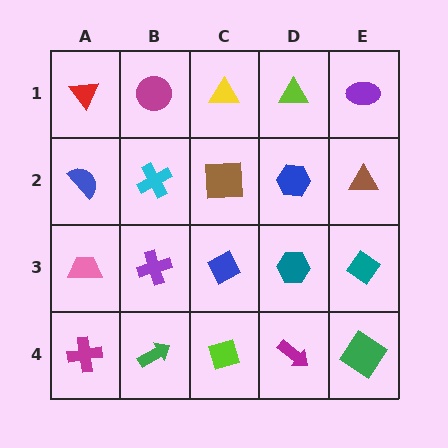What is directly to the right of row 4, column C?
A magenta arrow.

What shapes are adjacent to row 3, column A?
A blue semicircle (row 2, column A), a magenta cross (row 4, column A), a purple cross (row 3, column B).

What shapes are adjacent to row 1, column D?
A blue hexagon (row 2, column D), a yellow triangle (row 1, column C), a purple ellipse (row 1, column E).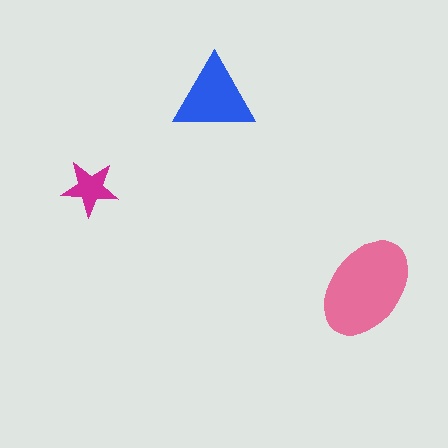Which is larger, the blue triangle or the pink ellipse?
The pink ellipse.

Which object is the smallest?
The magenta star.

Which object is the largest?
The pink ellipse.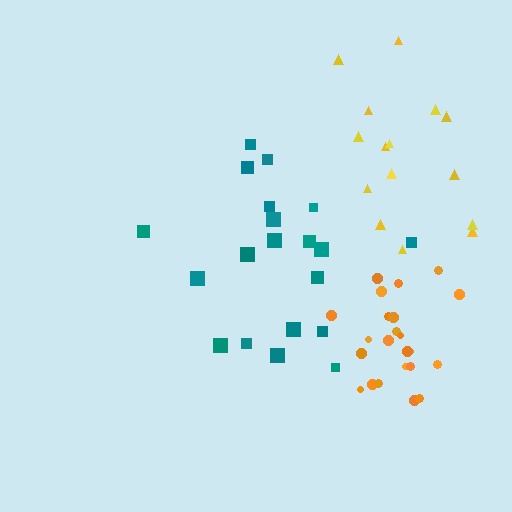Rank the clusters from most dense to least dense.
orange, yellow, teal.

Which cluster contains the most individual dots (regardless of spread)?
Orange (23).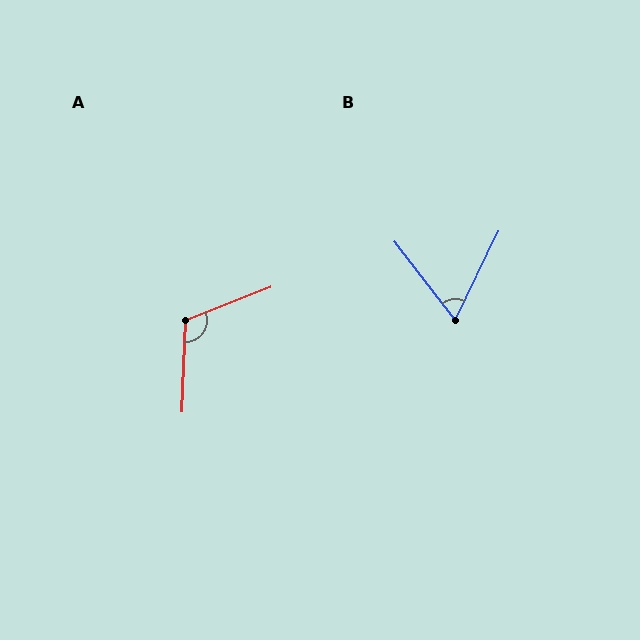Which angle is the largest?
A, at approximately 114 degrees.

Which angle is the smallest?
B, at approximately 64 degrees.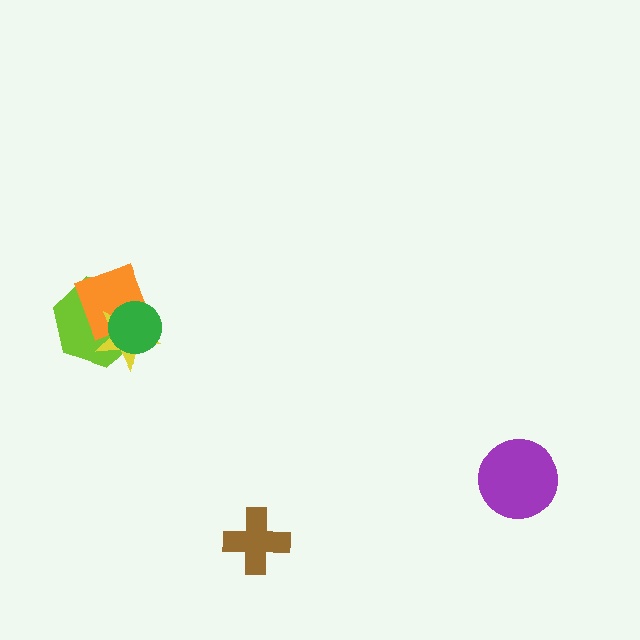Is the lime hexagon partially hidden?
Yes, it is partially covered by another shape.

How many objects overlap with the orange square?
3 objects overlap with the orange square.